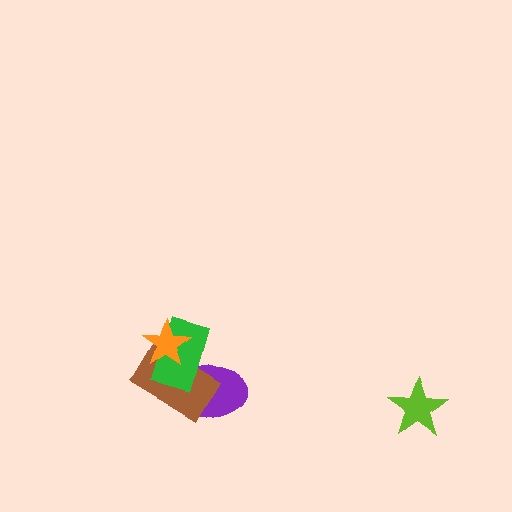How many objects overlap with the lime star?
0 objects overlap with the lime star.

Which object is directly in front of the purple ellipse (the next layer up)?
The brown rectangle is directly in front of the purple ellipse.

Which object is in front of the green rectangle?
The orange star is in front of the green rectangle.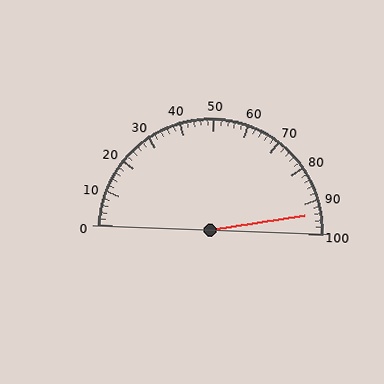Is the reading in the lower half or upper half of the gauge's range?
The reading is in the upper half of the range (0 to 100).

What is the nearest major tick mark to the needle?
The nearest major tick mark is 90.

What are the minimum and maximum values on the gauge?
The gauge ranges from 0 to 100.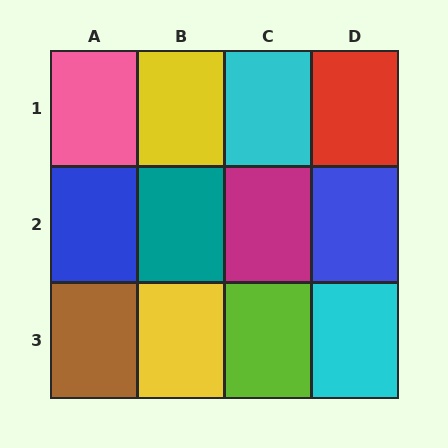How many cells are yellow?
2 cells are yellow.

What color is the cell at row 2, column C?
Magenta.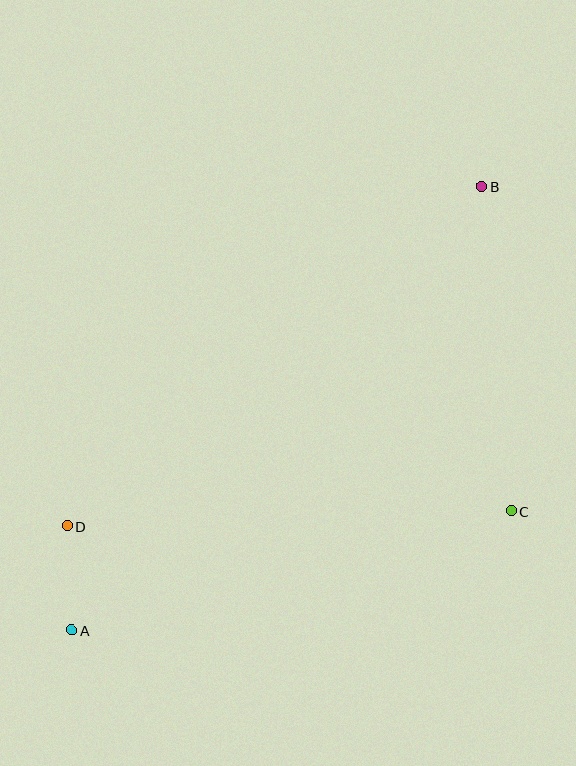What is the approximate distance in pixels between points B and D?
The distance between B and D is approximately 536 pixels.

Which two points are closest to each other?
Points A and D are closest to each other.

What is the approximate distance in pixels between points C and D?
The distance between C and D is approximately 444 pixels.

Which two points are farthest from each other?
Points A and B are farthest from each other.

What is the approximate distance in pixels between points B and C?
The distance between B and C is approximately 326 pixels.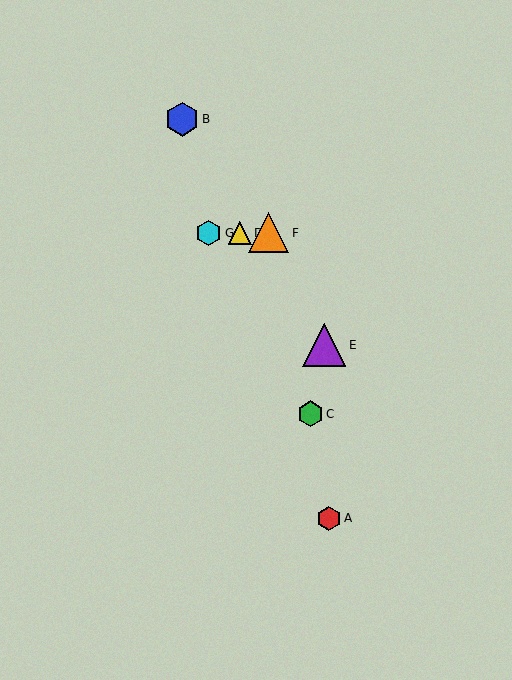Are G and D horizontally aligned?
Yes, both are at y≈233.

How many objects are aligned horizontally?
3 objects (D, F, G) are aligned horizontally.